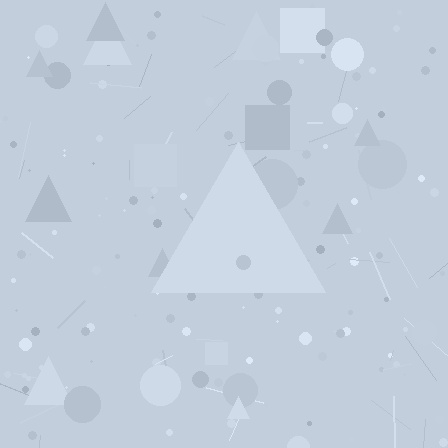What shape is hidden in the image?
A triangle is hidden in the image.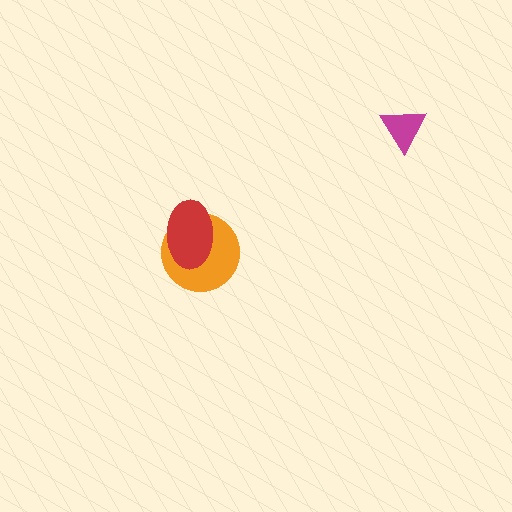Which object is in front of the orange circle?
The red ellipse is in front of the orange circle.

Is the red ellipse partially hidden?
No, no other shape covers it.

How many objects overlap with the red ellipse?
1 object overlaps with the red ellipse.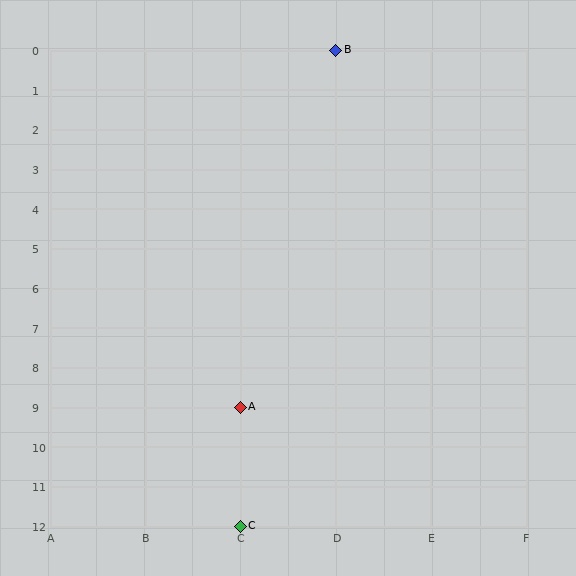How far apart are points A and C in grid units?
Points A and C are 3 rows apart.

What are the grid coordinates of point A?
Point A is at grid coordinates (C, 9).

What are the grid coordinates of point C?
Point C is at grid coordinates (C, 12).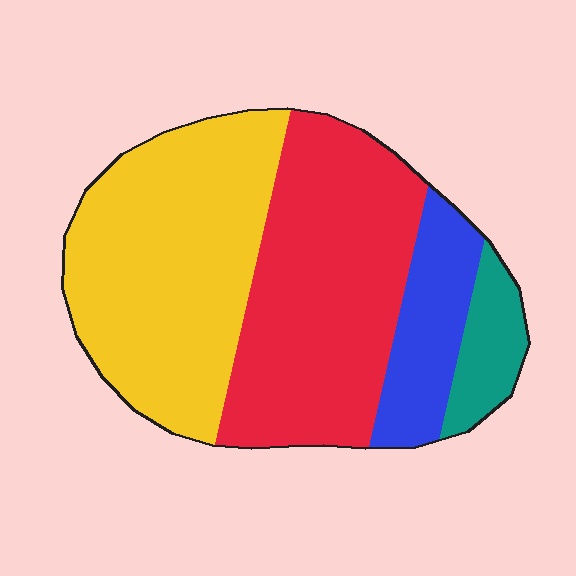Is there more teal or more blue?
Blue.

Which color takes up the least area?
Teal, at roughly 10%.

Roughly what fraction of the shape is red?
Red covers around 40% of the shape.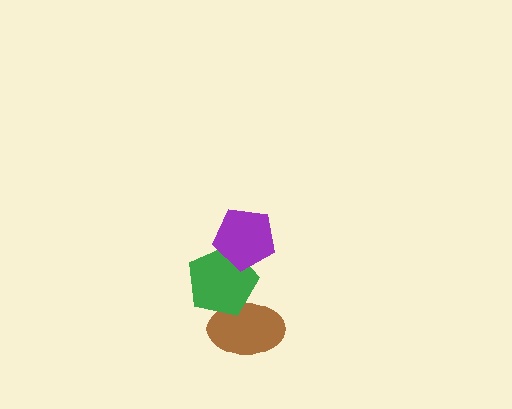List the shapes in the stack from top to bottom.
From top to bottom: the purple pentagon, the green pentagon, the brown ellipse.